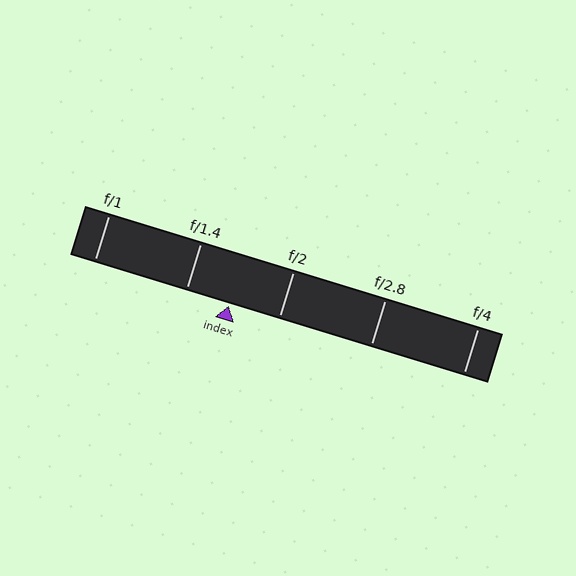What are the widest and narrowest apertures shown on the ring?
The widest aperture shown is f/1 and the narrowest is f/4.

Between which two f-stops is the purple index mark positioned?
The index mark is between f/1.4 and f/2.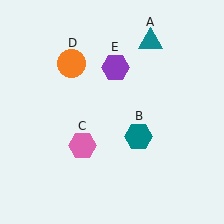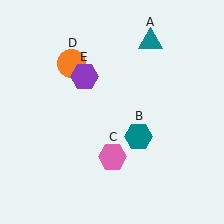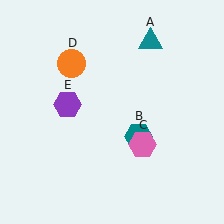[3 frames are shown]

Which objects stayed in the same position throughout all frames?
Teal triangle (object A) and teal hexagon (object B) and orange circle (object D) remained stationary.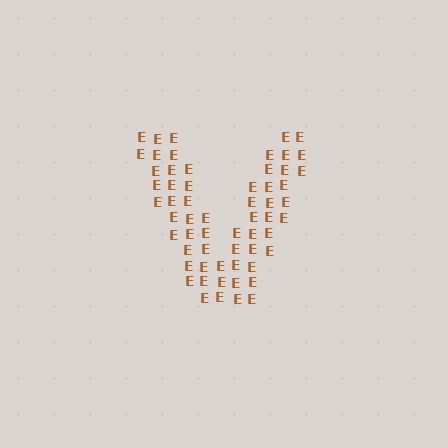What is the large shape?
The large shape is the letter V.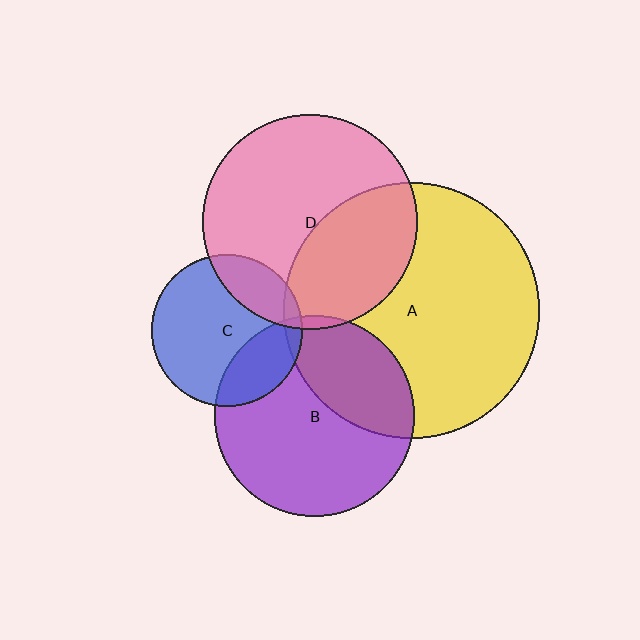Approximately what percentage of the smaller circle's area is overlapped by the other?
Approximately 35%.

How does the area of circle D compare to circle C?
Approximately 2.0 times.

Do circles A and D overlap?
Yes.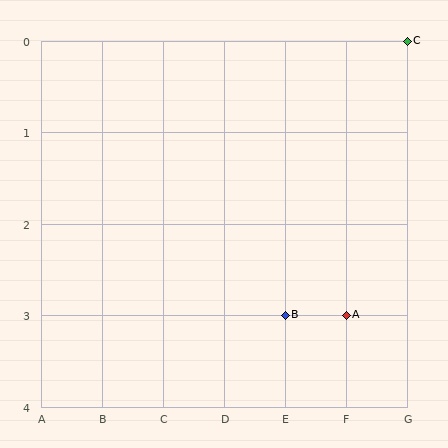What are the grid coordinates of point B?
Point B is at grid coordinates (E, 3).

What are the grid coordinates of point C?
Point C is at grid coordinates (G, 0).